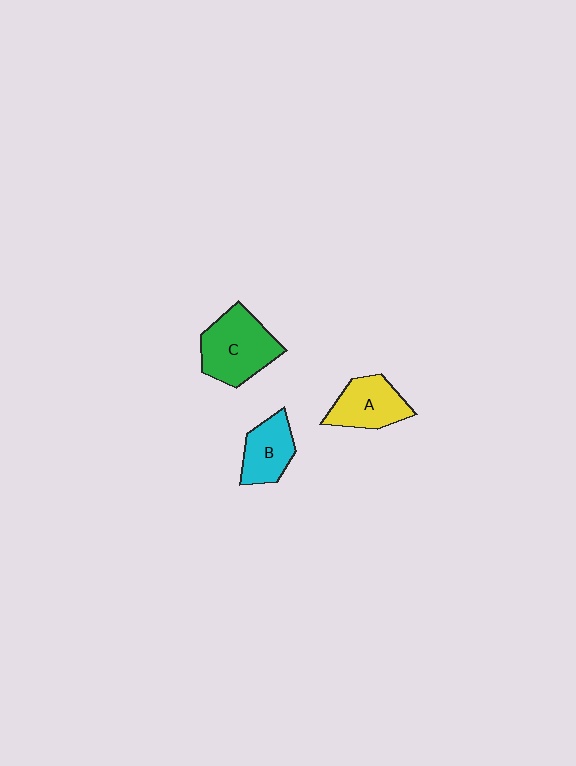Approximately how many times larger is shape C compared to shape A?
Approximately 1.3 times.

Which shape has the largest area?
Shape C (green).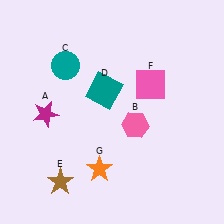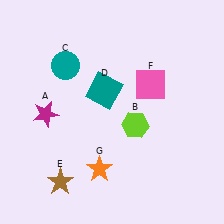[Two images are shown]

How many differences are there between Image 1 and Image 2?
There is 1 difference between the two images.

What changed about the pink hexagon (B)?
In Image 1, B is pink. In Image 2, it changed to lime.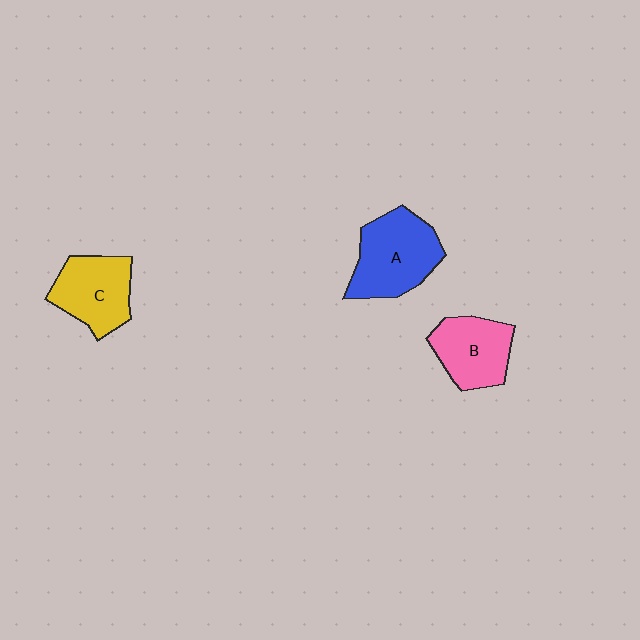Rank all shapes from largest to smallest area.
From largest to smallest: A (blue), C (yellow), B (pink).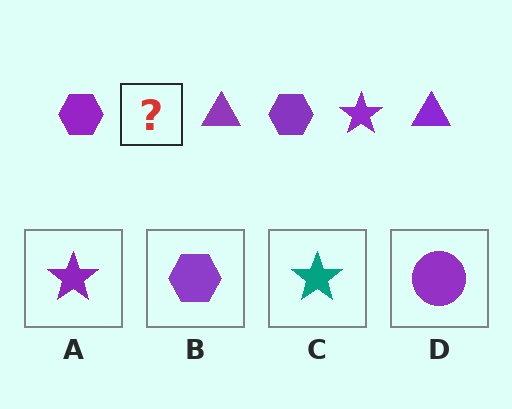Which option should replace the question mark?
Option A.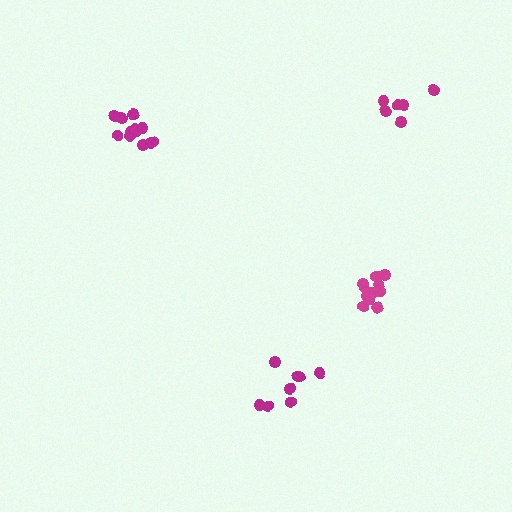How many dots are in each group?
Group 1: 8 dots, Group 2: 12 dots, Group 3: 12 dots, Group 4: 6 dots (38 total).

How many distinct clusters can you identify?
There are 4 distinct clusters.